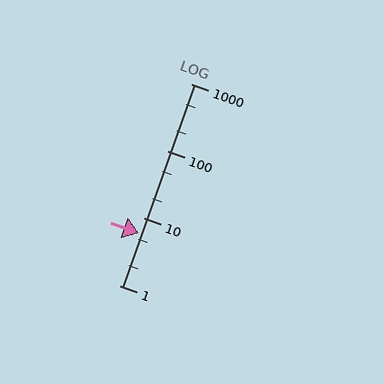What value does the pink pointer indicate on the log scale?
The pointer indicates approximately 6.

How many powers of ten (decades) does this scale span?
The scale spans 3 decades, from 1 to 1000.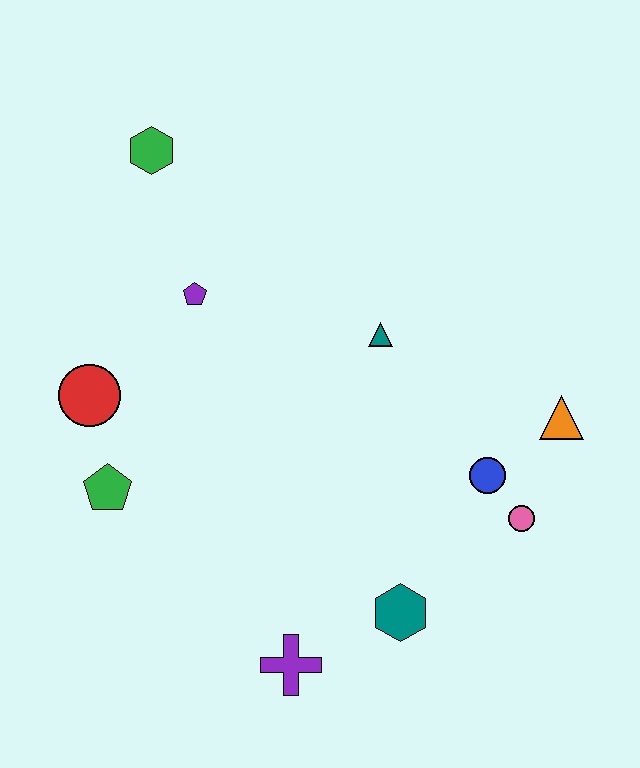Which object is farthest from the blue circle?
The green hexagon is farthest from the blue circle.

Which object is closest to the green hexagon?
The purple pentagon is closest to the green hexagon.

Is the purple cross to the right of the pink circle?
No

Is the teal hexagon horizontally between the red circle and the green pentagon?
No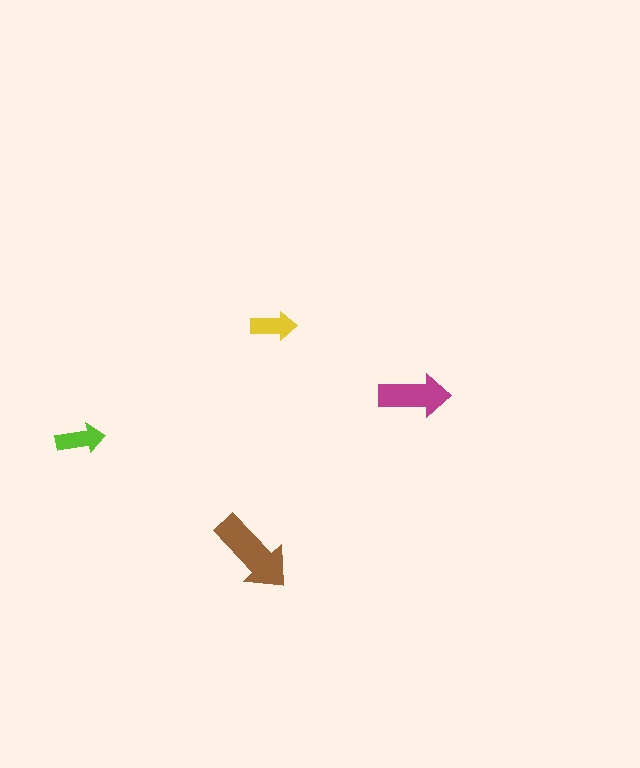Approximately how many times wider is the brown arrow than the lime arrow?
About 2 times wider.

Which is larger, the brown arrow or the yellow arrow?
The brown one.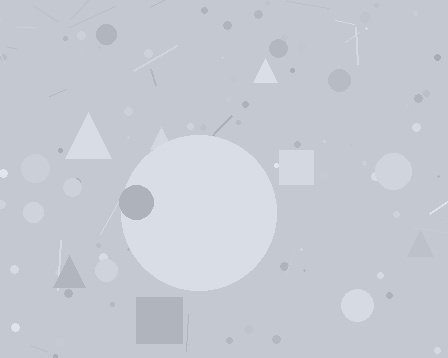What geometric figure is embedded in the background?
A circle is embedded in the background.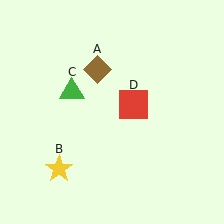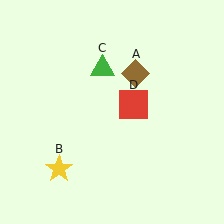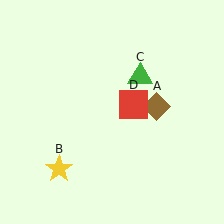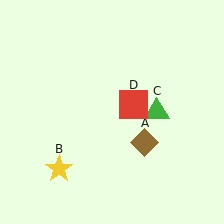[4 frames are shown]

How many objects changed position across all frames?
2 objects changed position: brown diamond (object A), green triangle (object C).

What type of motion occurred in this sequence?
The brown diamond (object A), green triangle (object C) rotated clockwise around the center of the scene.